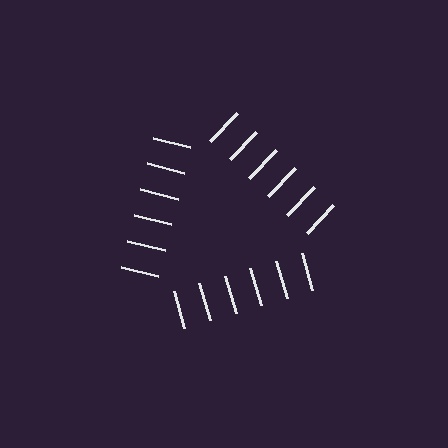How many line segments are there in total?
18 — 6 along each of the 3 edges.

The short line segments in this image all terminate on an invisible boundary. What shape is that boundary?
An illusory triangle — the line segments terminate on its edges but no continuous stroke is drawn.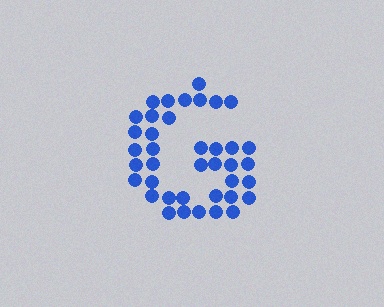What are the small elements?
The small elements are circles.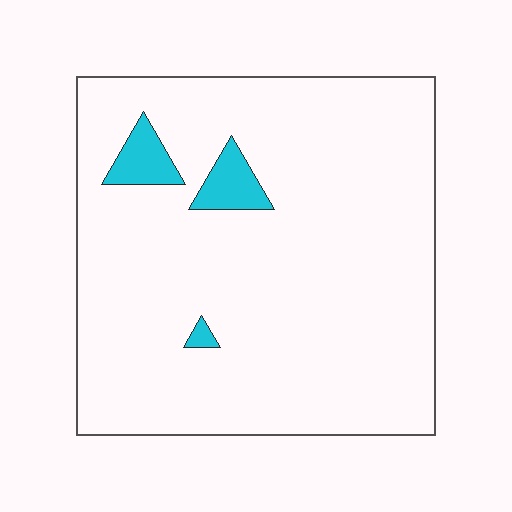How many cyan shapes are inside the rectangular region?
3.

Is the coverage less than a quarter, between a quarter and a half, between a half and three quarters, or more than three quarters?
Less than a quarter.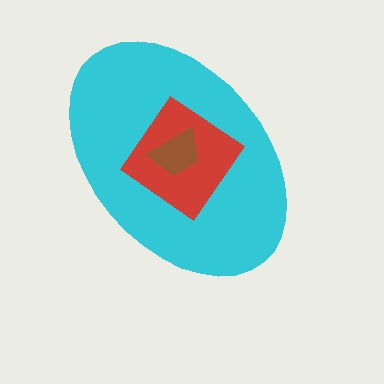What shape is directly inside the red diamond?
The brown trapezoid.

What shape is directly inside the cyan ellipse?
The red diamond.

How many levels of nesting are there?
3.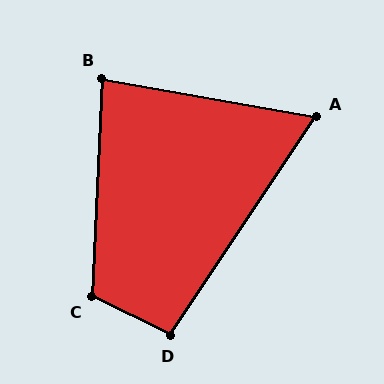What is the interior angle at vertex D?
Approximately 97 degrees (obtuse).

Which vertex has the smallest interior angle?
A, at approximately 67 degrees.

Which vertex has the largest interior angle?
C, at approximately 113 degrees.